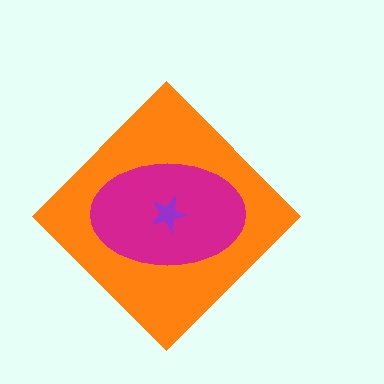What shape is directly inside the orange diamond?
The magenta ellipse.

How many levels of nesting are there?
3.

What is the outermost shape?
The orange diamond.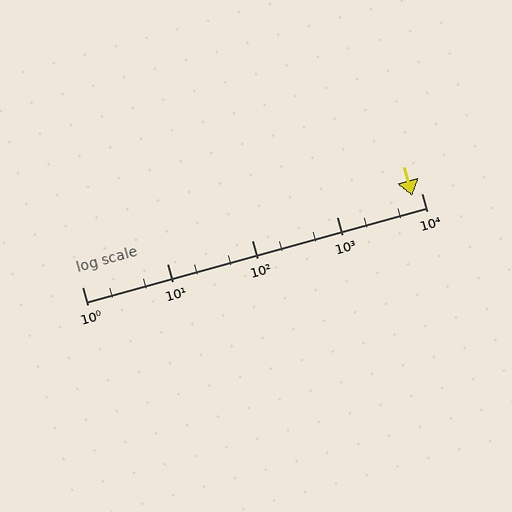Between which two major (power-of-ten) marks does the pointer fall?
The pointer is between 1000 and 10000.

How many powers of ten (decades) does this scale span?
The scale spans 4 decades, from 1 to 10000.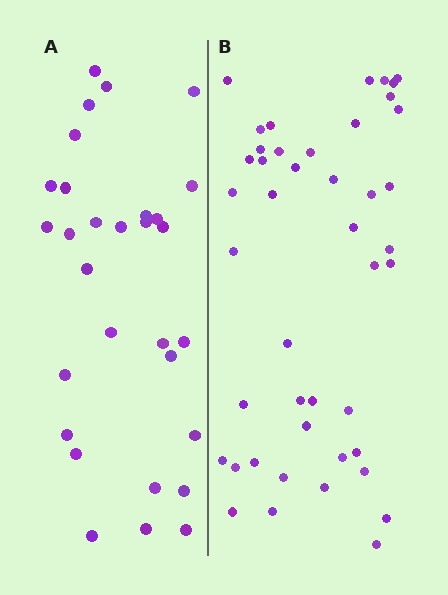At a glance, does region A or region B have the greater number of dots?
Region B (the right region) has more dots.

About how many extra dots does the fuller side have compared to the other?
Region B has approximately 15 more dots than region A.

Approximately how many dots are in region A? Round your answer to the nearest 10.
About 30 dots.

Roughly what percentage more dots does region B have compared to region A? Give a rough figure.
About 45% more.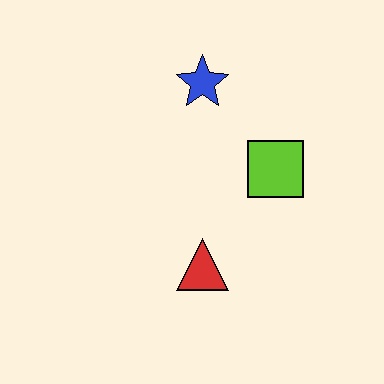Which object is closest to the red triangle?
The lime square is closest to the red triangle.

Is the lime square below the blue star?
Yes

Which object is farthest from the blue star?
The red triangle is farthest from the blue star.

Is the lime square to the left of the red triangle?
No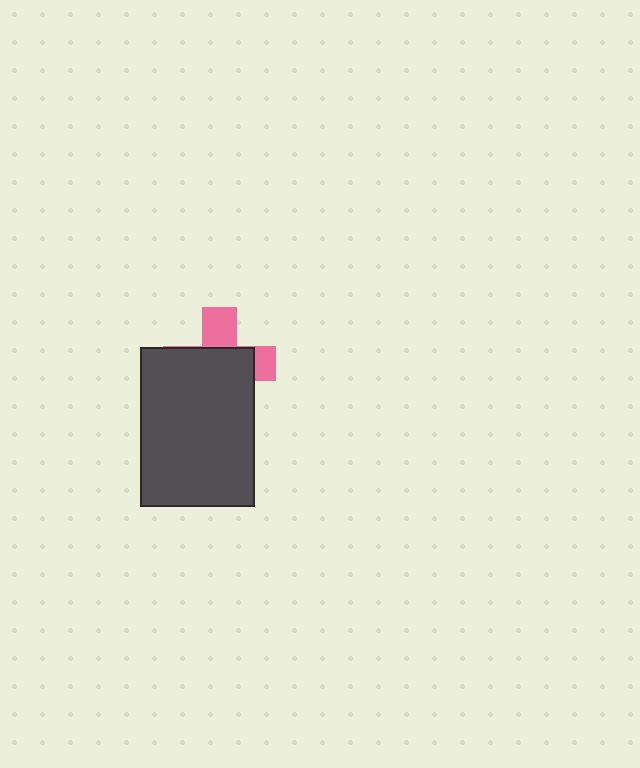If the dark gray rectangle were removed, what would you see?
You would see the complete pink cross.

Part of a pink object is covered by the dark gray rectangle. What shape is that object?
It is a cross.